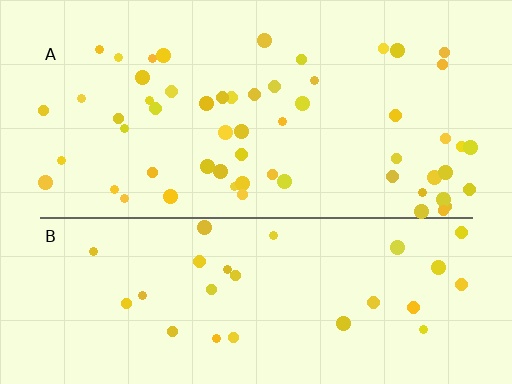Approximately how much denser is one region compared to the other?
Approximately 2.0× — region A over region B.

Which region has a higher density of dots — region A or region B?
A (the top).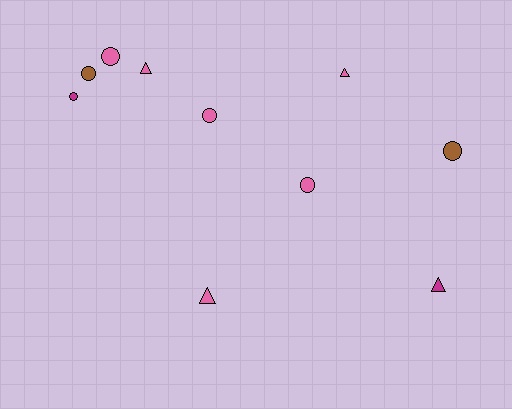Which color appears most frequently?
Pink, with 6 objects.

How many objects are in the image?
There are 10 objects.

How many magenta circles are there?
There is 1 magenta circle.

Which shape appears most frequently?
Circle, with 6 objects.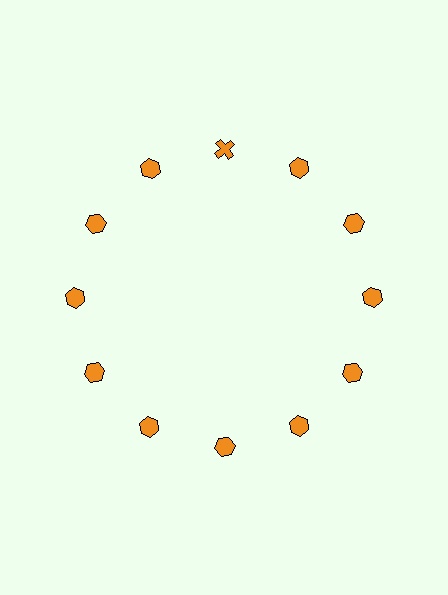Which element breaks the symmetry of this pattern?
The orange cross at roughly the 12 o'clock position breaks the symmetry. All other shapes are orange hexagons.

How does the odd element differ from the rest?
It has a different shape: cross instead of hexagon.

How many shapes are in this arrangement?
There are 12 shapes arranged in a ring pattern.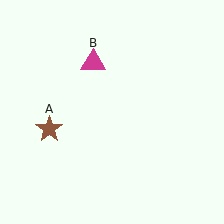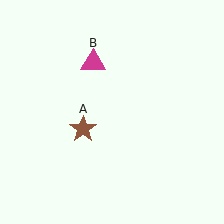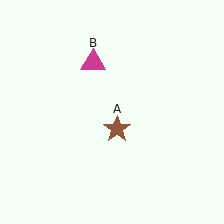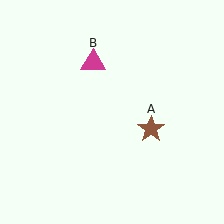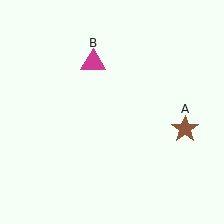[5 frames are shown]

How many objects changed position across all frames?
1 object changed position: brown star (object A).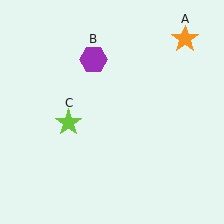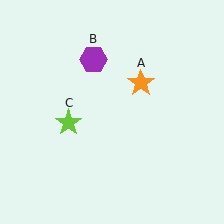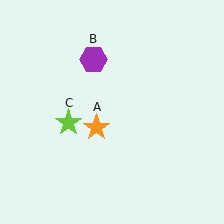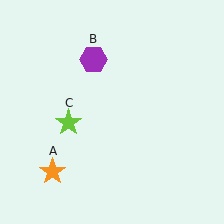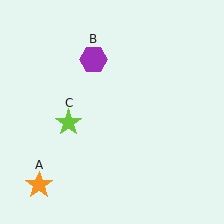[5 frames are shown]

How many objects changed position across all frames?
1 object changed position: orange star (object A).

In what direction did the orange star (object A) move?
The orange star (object A) moved down and to the left.